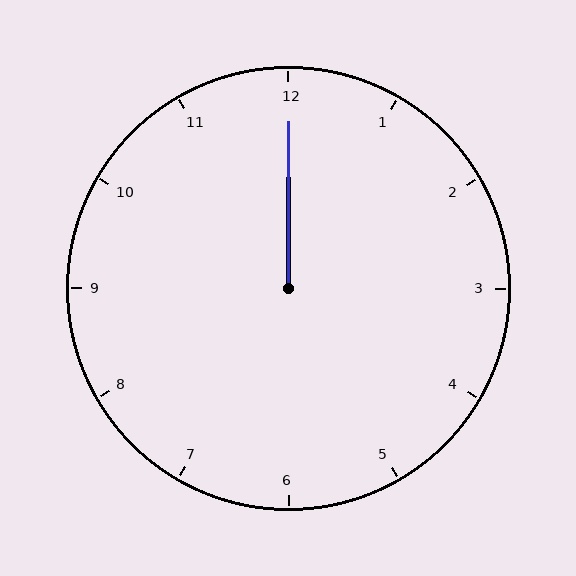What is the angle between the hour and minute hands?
Approximately 0 degrees.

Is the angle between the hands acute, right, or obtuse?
It is acute.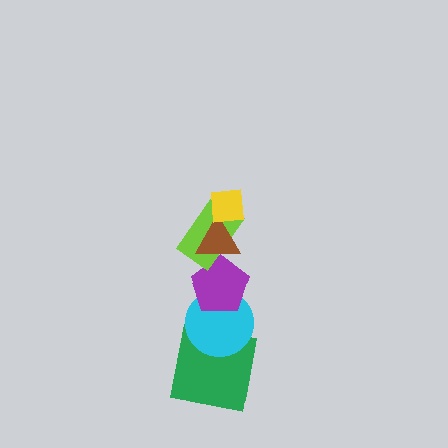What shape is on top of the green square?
The cyan circle is on top of the green square.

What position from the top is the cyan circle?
The cyan circle is 5th from the top.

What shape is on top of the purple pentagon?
The lime rectangle is on top of the purple pentagon.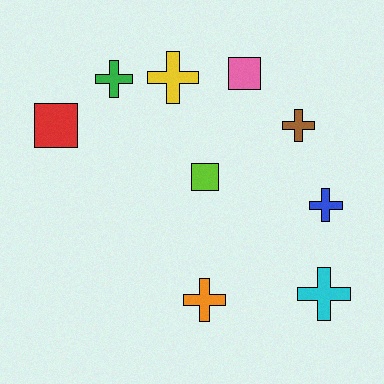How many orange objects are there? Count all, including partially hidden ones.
There is 1 orange object.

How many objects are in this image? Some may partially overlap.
There are 9 objects.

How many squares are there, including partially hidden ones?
There are 3 squares.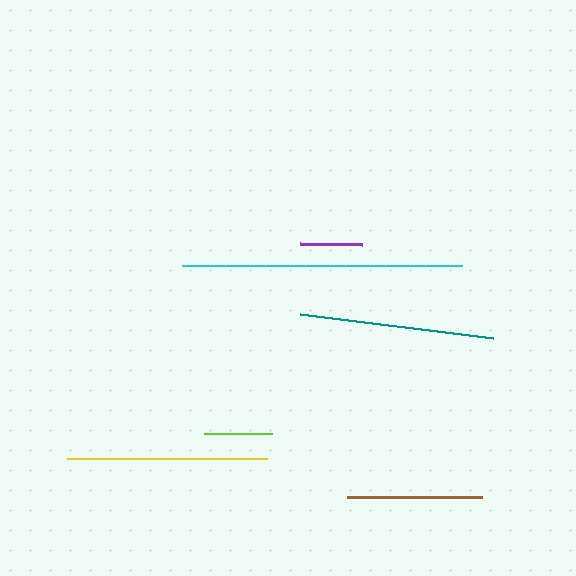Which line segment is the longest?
The cyan line is the longest at approximately 279 pixels.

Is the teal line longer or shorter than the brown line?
The teal line is longer than the brown line.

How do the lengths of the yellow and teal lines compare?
The yellow and teal lines are approximately the same length.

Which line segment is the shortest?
The purple line is the shortest at approximately 63 pixels.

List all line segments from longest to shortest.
From longest to shortest: cyan, yellow, teal, brown, lime, purple.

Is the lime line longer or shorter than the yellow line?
The yellow line is longer than the lime line.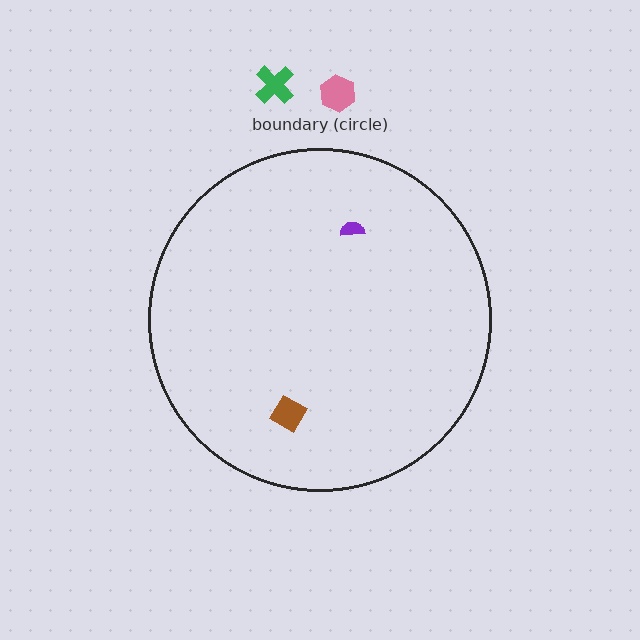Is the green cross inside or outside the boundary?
Outside.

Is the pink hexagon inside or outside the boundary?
Outside.